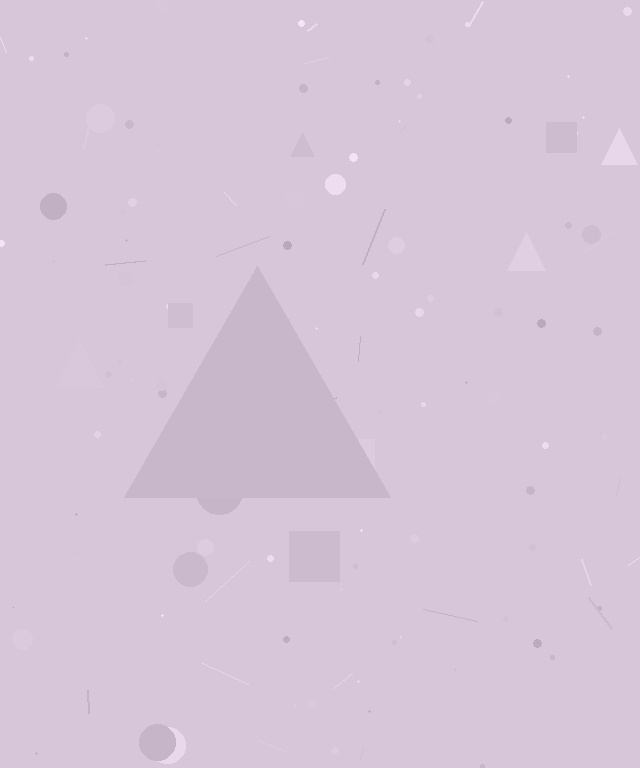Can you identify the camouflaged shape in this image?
The camouflaged shape is a triangle.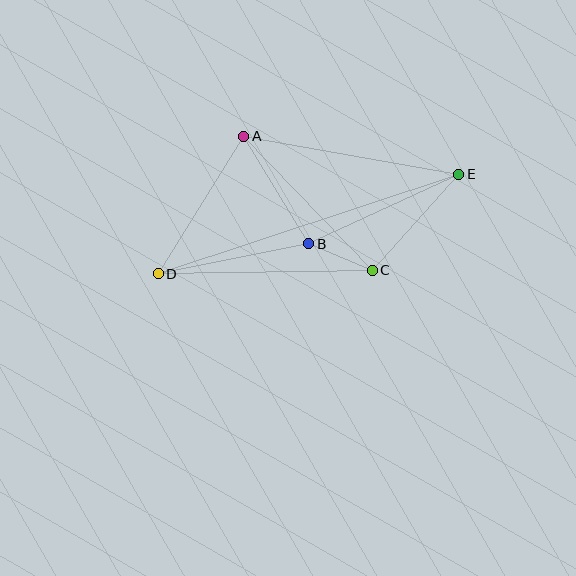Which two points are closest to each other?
Points B and C are closest to each other.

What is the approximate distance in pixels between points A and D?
The distance between A and D is approximately 162 pixels.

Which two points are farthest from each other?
Points D and E are farthest from each other.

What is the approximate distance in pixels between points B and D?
The distance between B and D is approximately 153 pixels.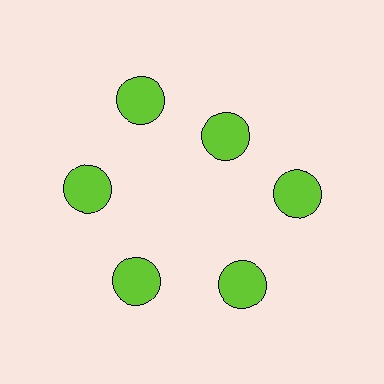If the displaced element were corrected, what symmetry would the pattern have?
It would have 6-fold rotational symmetry — the pattern would map onto itself every 60 degrees.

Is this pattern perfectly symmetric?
No. The 6 lime circles are arranged in a ring, but one element near the 1 o'clock position is pulled inward toward the center, breaking the 6-fold rotational symmetry.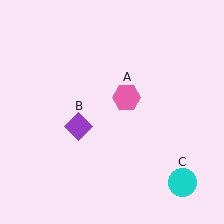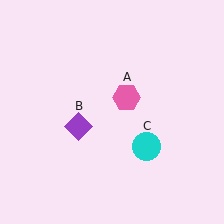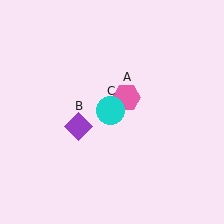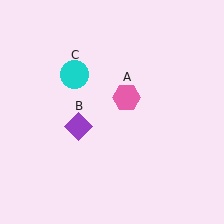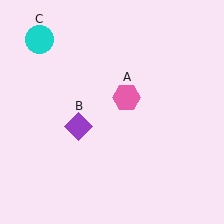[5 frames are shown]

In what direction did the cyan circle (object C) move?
The cyan circle (object C) moved up and to the left.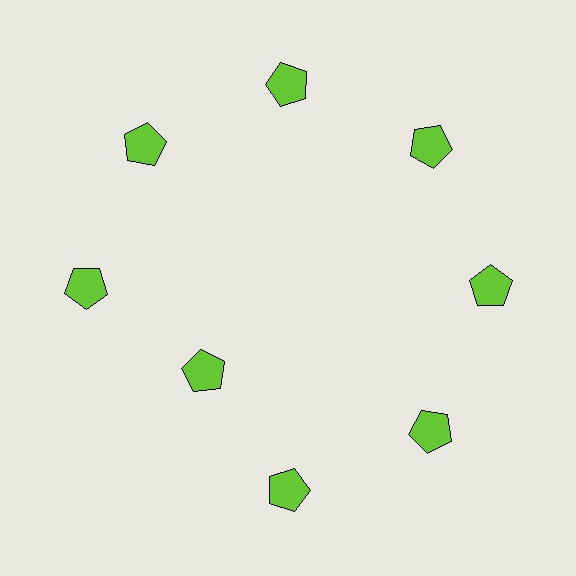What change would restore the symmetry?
The symmetry would be restored by moving it outward, back onto the ring so that all 8 pentagons sit at equal angles and equal distance from the center.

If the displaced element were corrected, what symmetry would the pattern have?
It would have 8-fold rotational symmetry — the pattern would map onto itself every 45 degrees.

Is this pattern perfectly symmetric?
No. The 8 lime pentagons are arranged in a ring, but one element near the 8 o'clock position is pulled inward toward the center, breaking the 8-fold rotational symmetry.